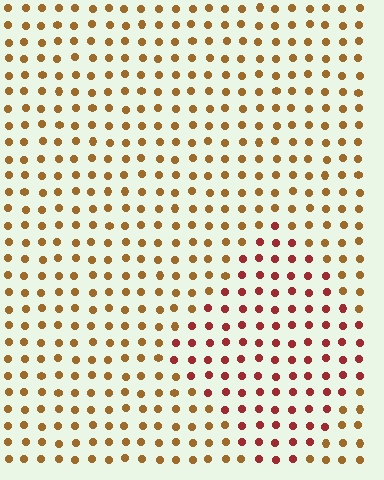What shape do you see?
I see a diamond.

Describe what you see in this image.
The image is filled with small brown elements in a uniform arrangement. A diamond-shaped region is visible where the elements are tinted to a slightly different hue, forming a subtle color boundary.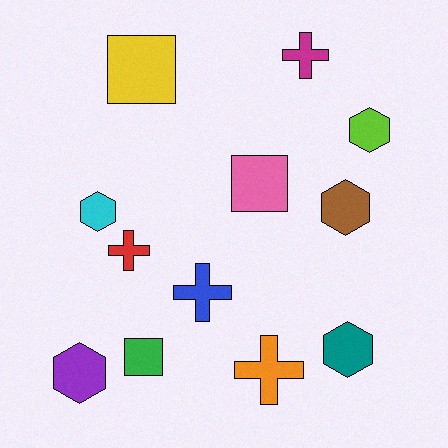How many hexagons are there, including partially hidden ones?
There are 5 hexagons.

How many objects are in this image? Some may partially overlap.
There are 12 objects.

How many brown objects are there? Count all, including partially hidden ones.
There is 1 brown object.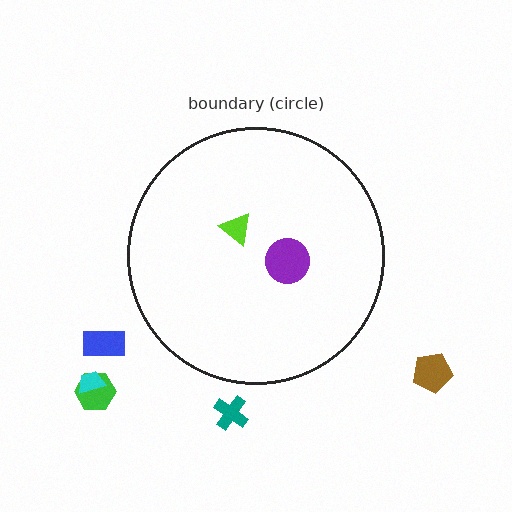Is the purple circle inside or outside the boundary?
Inside.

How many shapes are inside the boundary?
2 inside, 5 outside.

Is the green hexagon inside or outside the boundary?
Outside.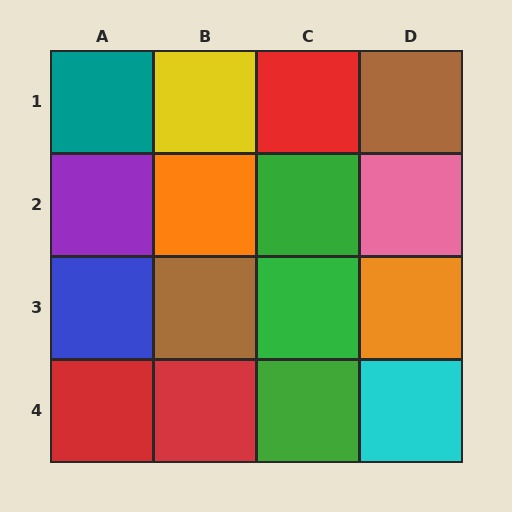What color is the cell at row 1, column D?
Brown.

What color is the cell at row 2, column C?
Green.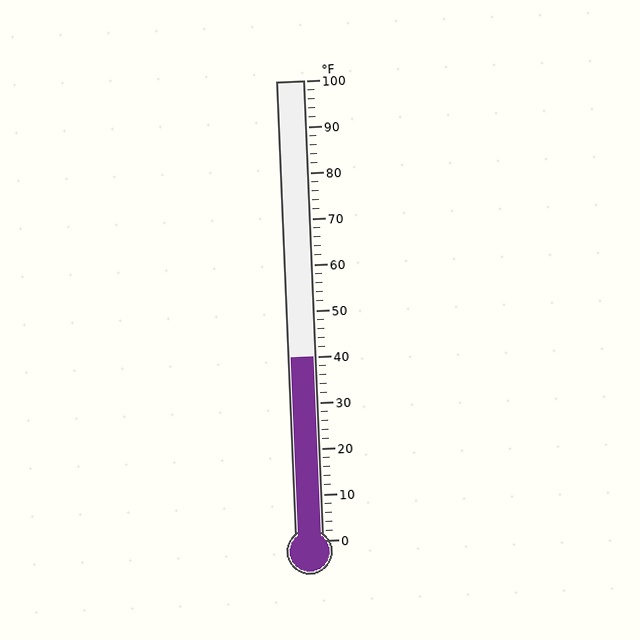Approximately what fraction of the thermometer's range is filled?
The thermometer is filled to approximately 40% of its range.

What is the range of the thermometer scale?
The thermometer scale ranges from 0°F to 100°F.